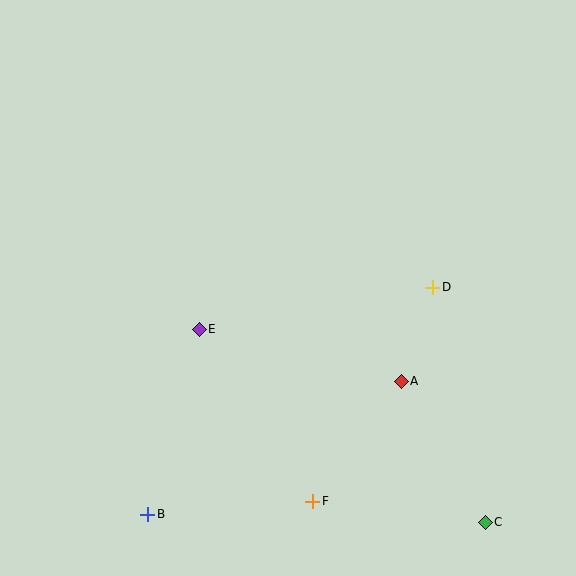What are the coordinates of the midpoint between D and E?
The midpoint between D and E is at (316, 308).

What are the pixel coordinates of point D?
Point D is at (433, 287).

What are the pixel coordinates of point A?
Point A is at (401, 381).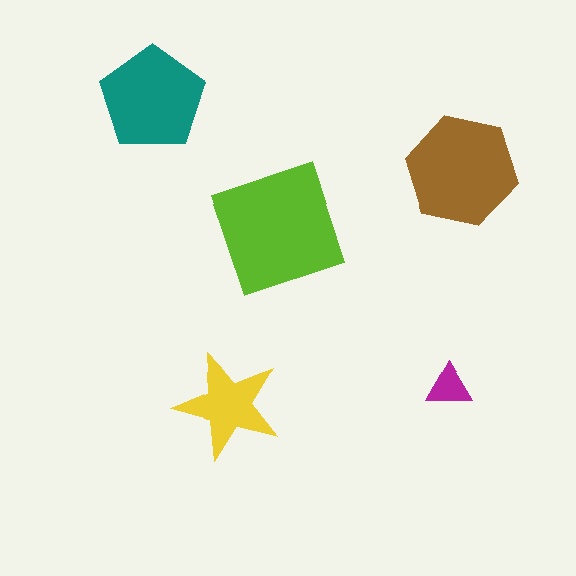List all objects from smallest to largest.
The magenta triangle, the yellow star, the teal pentagon, the brown hexagon, the lime square.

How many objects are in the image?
There are 5 objects in the image.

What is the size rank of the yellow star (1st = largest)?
4th.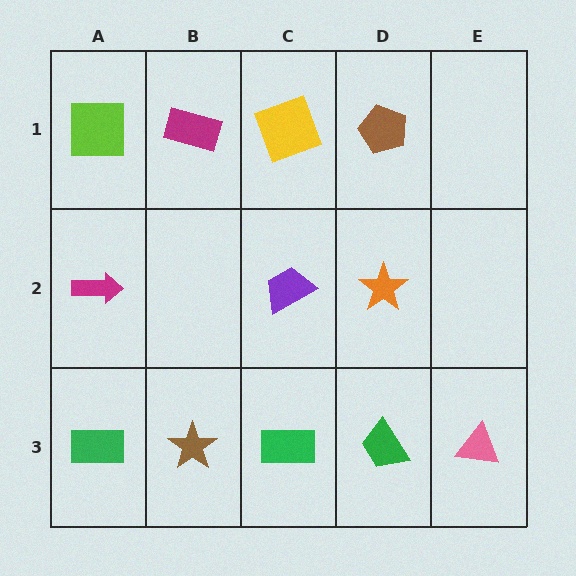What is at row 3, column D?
A green trapezoid.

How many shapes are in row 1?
4 shapes.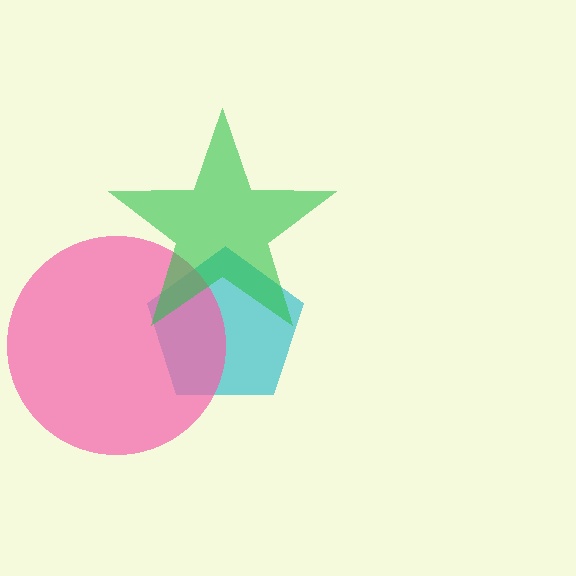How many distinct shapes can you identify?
There are 3 distinct shapes: a cyan pentagon, a pink circle, a green star.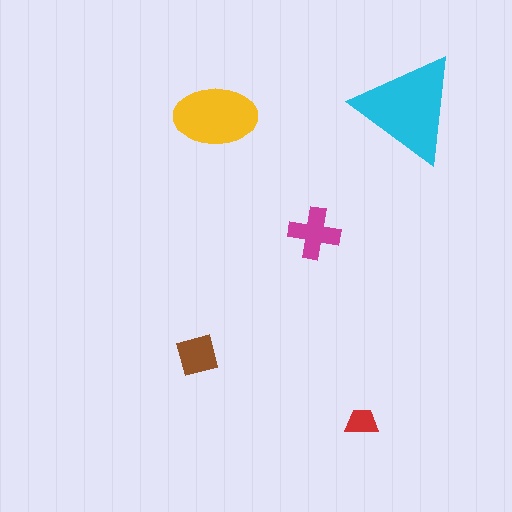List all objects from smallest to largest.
The red trapezoid, the brown square, the magenta cross, the yellow ellipse, the cyan triangle.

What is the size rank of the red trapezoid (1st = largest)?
5th.